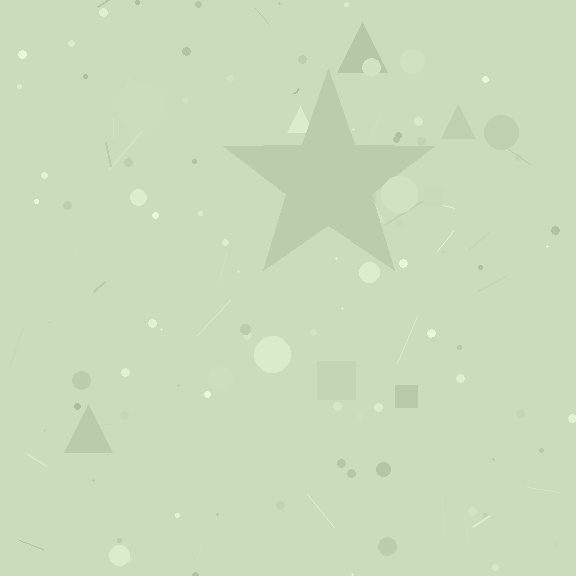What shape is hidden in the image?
A star is hidden in the image.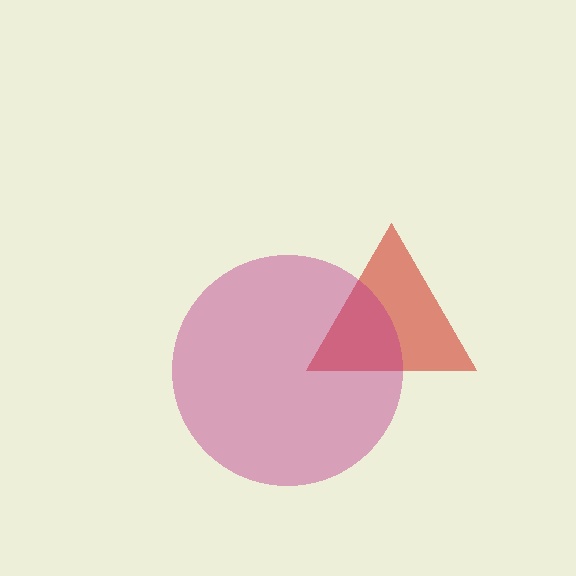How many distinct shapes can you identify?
There are 2 distinct shapes: a red triangle, a magenta circle.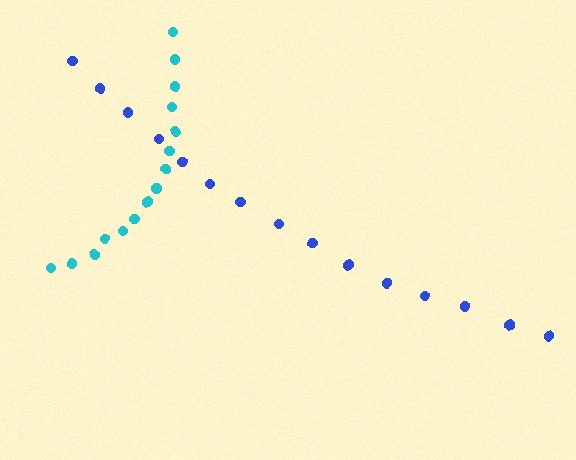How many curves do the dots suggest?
There are 2 distinct paths.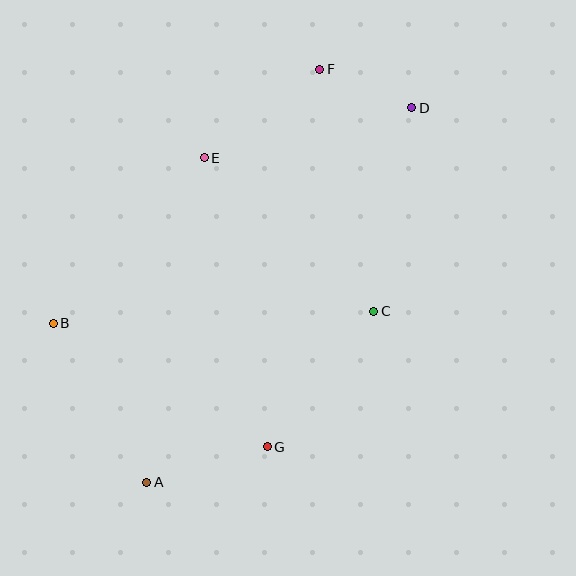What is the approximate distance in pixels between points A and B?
The distance between A and B is approximately 184 pixels.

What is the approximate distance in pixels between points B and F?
The distance between B and F is approximately 368 pixels.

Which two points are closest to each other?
Points D and F are closest to each other.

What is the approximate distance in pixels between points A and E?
The distance between A and E is approximately 329 pixels.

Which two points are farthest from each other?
Points A and D are farthest from each other.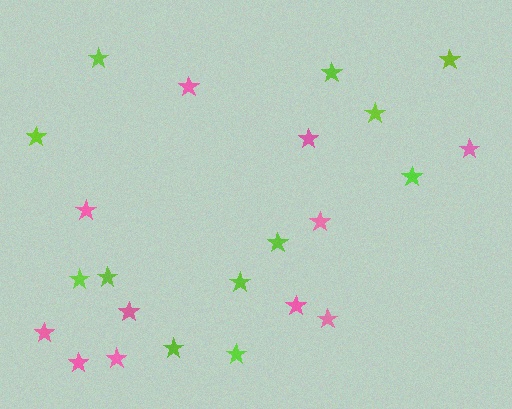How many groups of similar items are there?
There are 2 groups: one group of pink stars (11) and one group of lime stars (12).